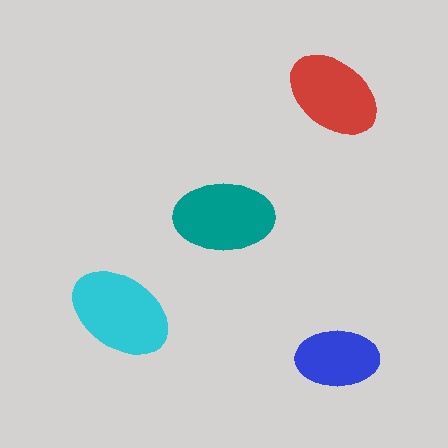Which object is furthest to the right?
The blue ellipse is rightmost.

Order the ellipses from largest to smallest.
the cyan one, the teal one, the red one, the blue one.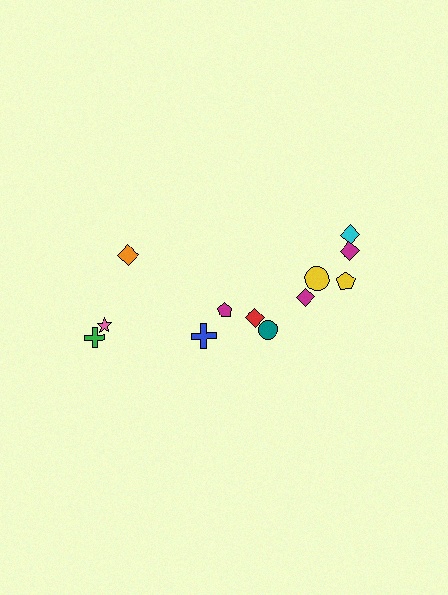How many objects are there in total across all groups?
There are 12 objects.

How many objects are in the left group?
There are 4 objects.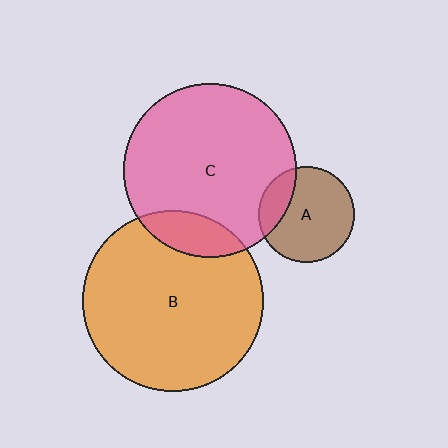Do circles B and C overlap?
Yes.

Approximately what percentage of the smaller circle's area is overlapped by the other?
Approximately 15%.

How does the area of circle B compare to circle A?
Approximately 3.6 times.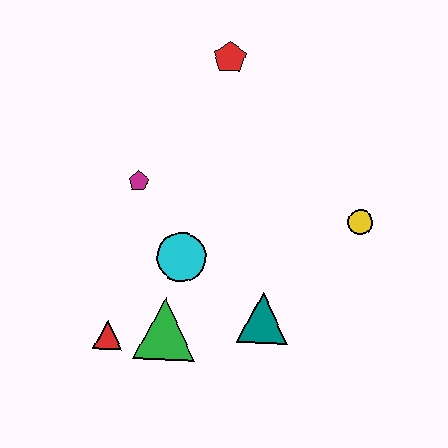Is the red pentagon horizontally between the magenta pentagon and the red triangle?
No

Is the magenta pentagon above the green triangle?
Yes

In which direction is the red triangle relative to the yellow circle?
The red triangle is to the left of the yellow circle.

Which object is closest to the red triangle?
The green triangle is closest to the red triangle.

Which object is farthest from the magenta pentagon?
The yellow circle is farthest from the magenta pentagon.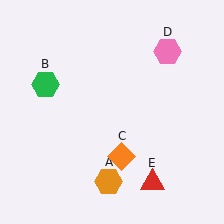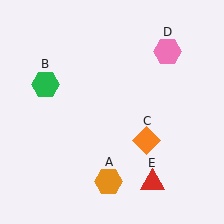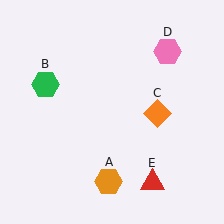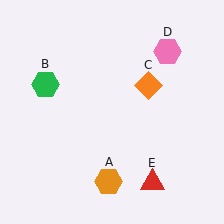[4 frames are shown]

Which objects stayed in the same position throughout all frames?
Orange hexagon (object A) and green hexagon (object B) and pink hexagon (object D) and red triangle (object E) remained stationary.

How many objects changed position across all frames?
1 object changed position: orange diamond (object C).